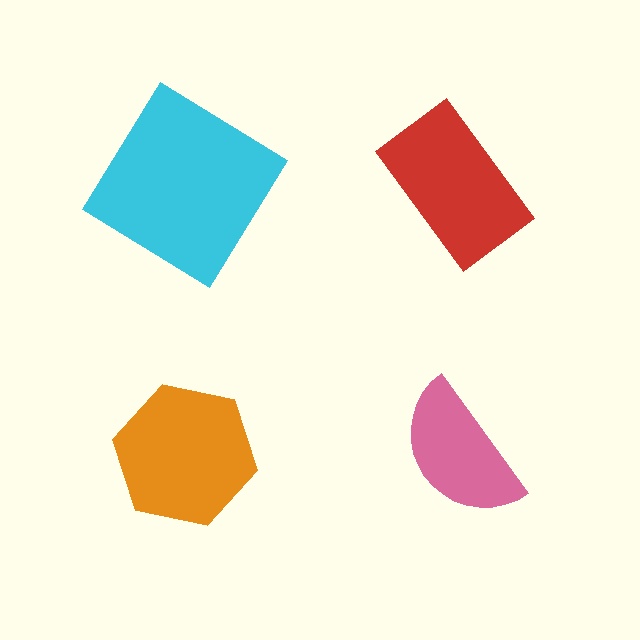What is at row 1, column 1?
A cyan diamond.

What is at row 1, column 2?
A red rectangle.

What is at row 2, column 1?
An orange hexagon.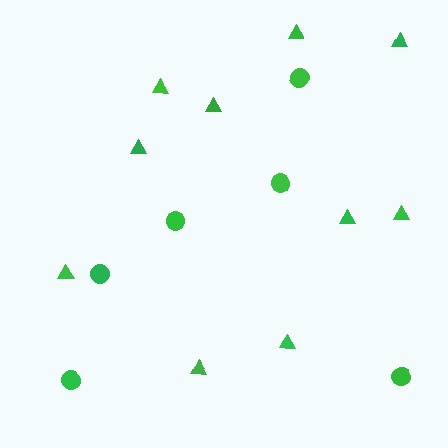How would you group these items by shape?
There are 2 groups: one group of triangles (10) and one group of circles (6).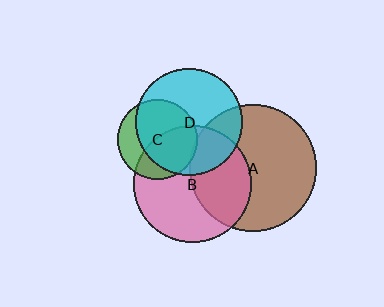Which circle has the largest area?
Circle A (brown).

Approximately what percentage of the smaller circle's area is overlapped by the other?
Approximately 45%.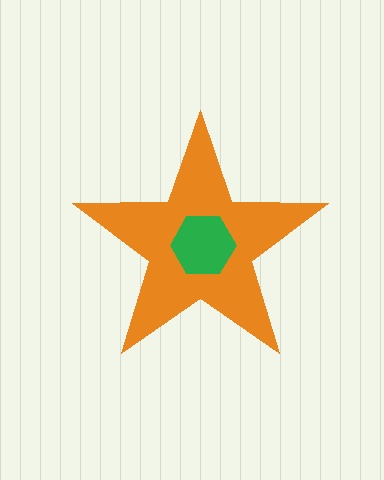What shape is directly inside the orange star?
The green hexagon.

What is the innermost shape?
The green hexagon.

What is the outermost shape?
The orange star.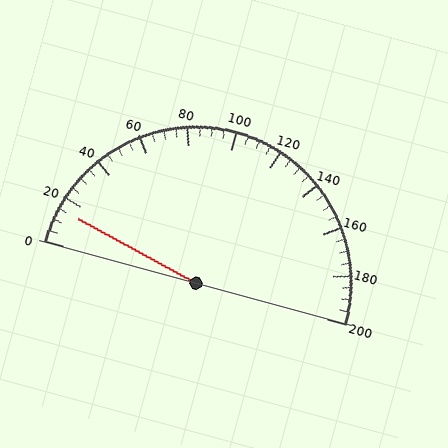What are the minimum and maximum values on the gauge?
The gauge ranges from 0 to 200.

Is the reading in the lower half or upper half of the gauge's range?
The reading is in the lower half of the range (0 to 200).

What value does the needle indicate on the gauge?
The needle indicates approximately 15.